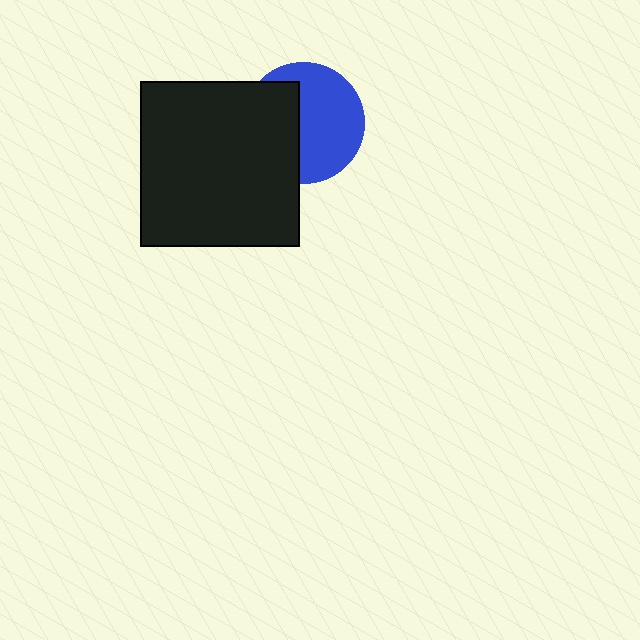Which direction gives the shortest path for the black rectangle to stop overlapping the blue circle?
Moving left gives the shortest separation.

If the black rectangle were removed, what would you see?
You would see the complete blue circle.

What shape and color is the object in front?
The object in front is a black rectangle.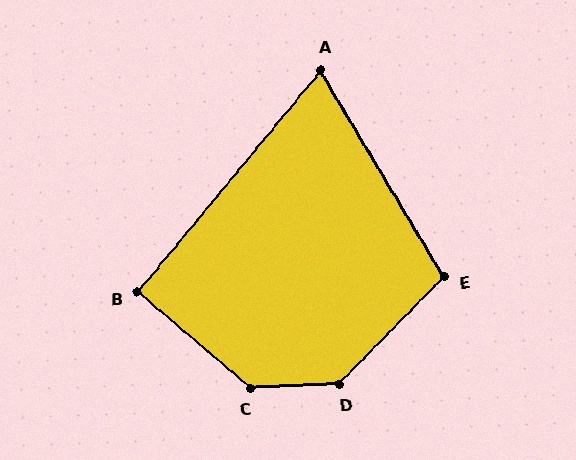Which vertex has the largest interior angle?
C, at approximately 137 degrees.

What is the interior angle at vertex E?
Approximately 105 degrees (obtuse).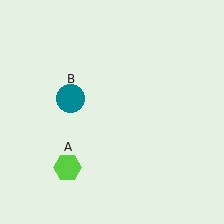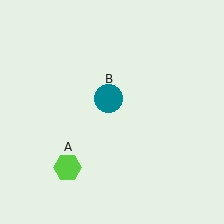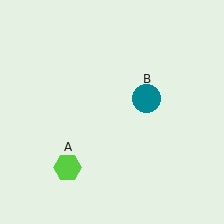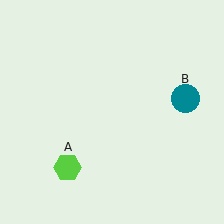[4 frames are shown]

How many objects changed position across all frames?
1 object changed position: teal circle (object B).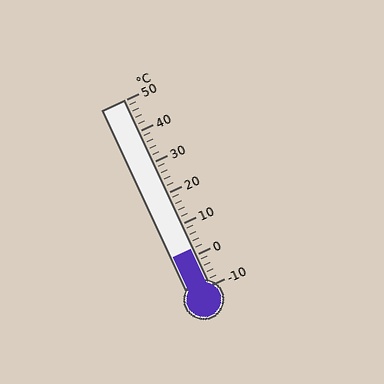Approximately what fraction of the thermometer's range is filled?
The thermometer is filled to approximately 20% of its range.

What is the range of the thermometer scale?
The thermometer scale ranges from -10°C to 50°C.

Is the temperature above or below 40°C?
The temperature is below 40°C.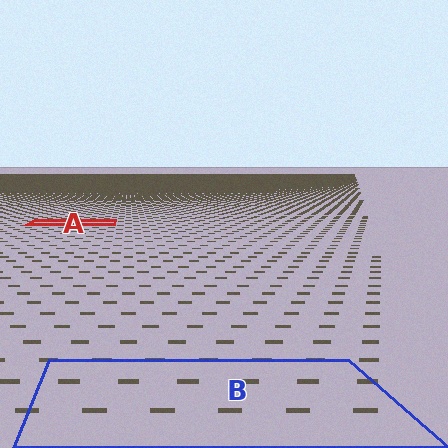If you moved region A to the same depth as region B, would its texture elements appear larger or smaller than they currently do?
They would appear larger. At a closer depth, the same texture elements are projected at a bigger on-screen size.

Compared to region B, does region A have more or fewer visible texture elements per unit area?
Region A has more texture elements per unit area — they are packed more densely because it is farther away.